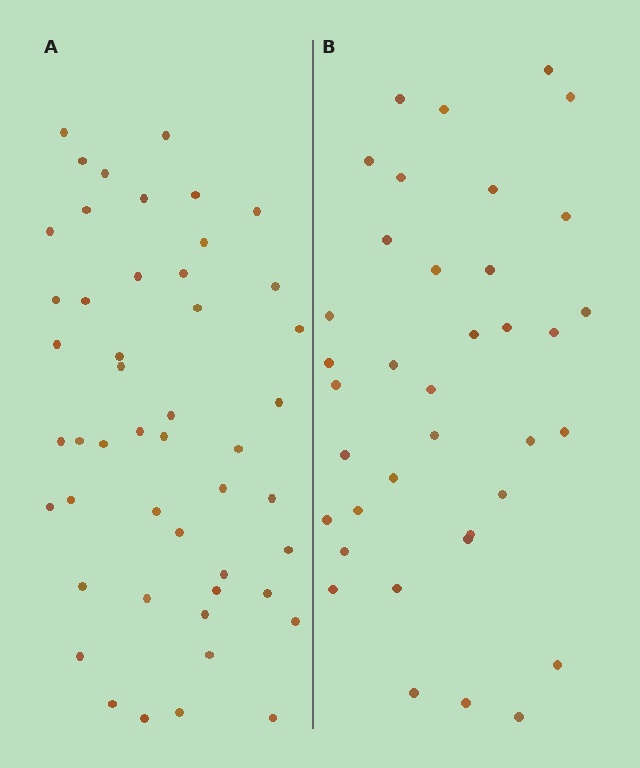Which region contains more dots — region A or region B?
Region A (the left region) has more dots.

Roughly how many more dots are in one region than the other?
Region A has roughly 12 or so more dots than region B.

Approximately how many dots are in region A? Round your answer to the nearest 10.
About 50 dots. (The exact count is 48, which rounds to 50.)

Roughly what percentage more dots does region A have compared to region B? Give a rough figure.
About 30% more.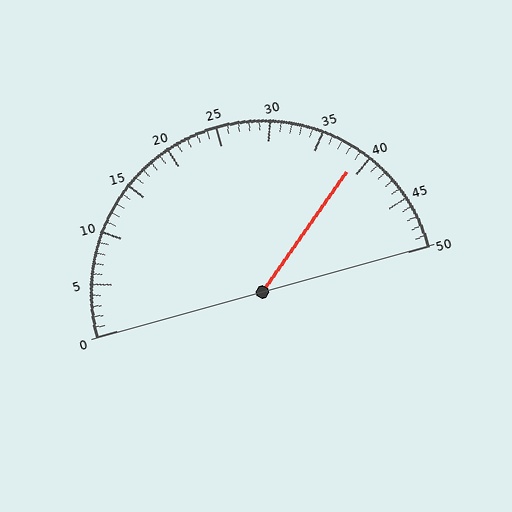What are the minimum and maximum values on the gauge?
The gauge ranges from 0 to 50.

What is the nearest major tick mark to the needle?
The nearest major tick mark is 40.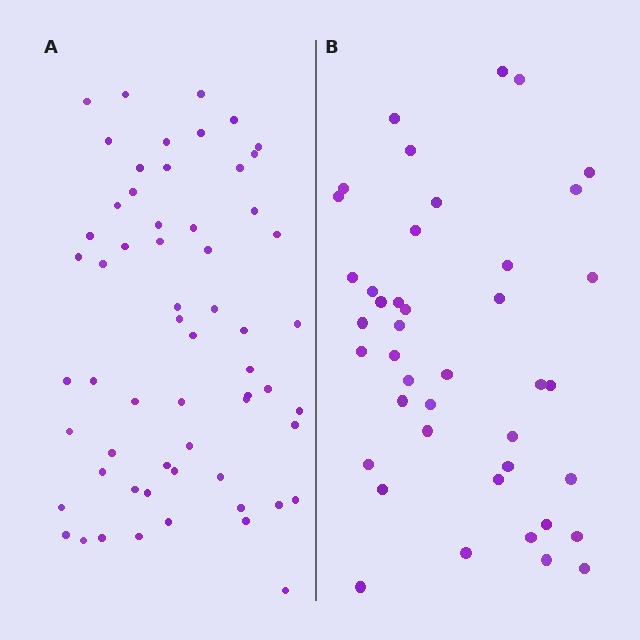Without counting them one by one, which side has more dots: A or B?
Region A (the left region) has more dots.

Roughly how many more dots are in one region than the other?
Region A has approximately 20 more dots than region B.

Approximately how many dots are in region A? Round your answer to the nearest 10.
About 60 dots.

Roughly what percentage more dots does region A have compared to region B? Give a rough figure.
About 45% more.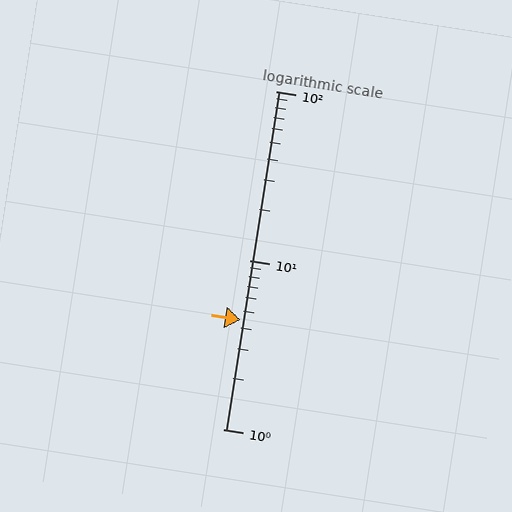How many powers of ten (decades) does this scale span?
The scale spans 2 decades, from 1 to 100.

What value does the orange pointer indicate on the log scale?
The pointer indicates approximately 4.4.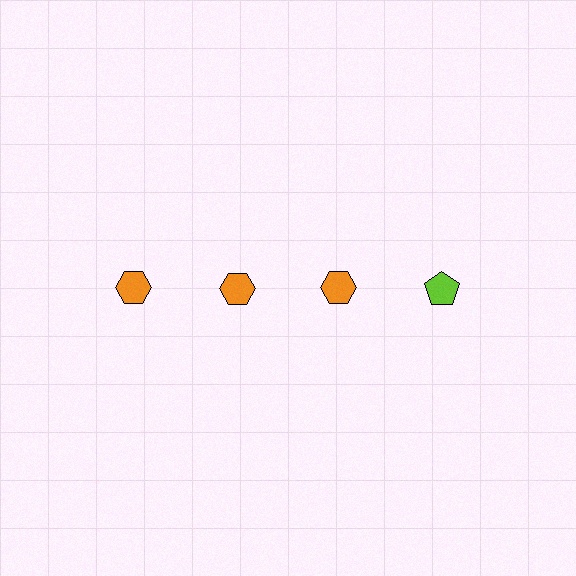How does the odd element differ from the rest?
It differs in both color (lime instead of orange) and shape (pentagon instead of hexagon).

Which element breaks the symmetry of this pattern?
The lime pentagon in the top row, second from right column breaks the symmetry. All other shapes are orange hexagons.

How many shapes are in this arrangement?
There are 4 shapes arranged in a grid pattern.